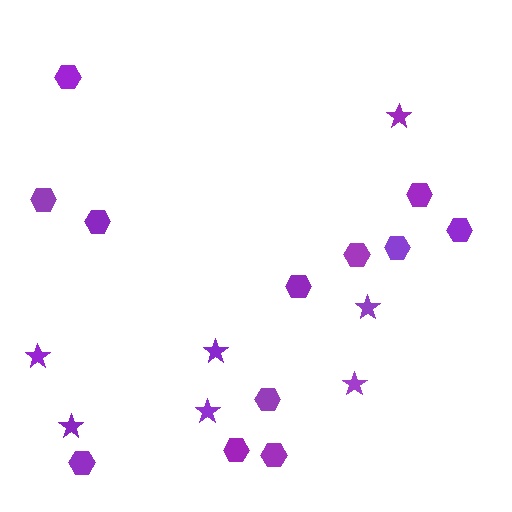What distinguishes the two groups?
There are 2 groups: one group of hexagons (12) and one group of stars (7).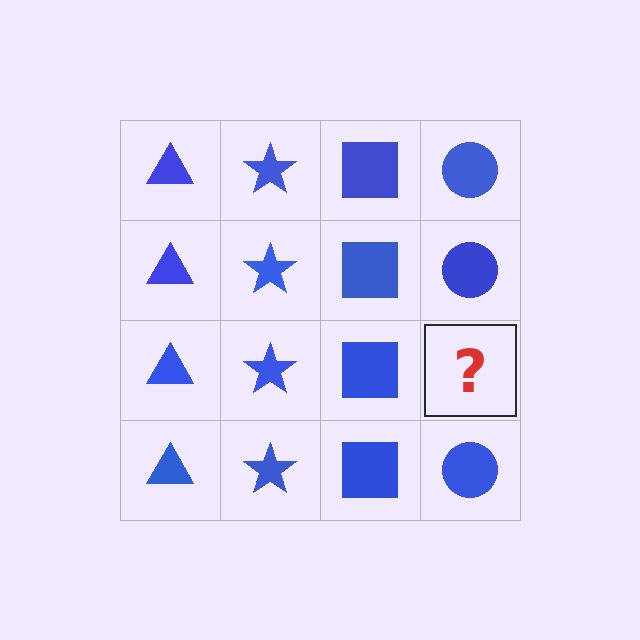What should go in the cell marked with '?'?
The missing cell should contain a blue circle.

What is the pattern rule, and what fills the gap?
The rule is that each column has a consistent shape. The gap should be filled with a blue circle.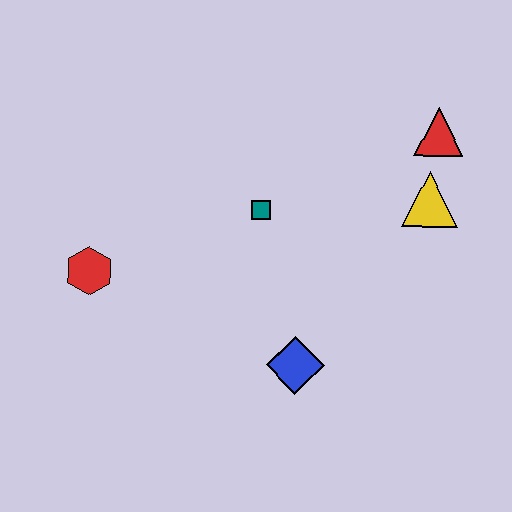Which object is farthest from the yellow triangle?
The red hexagon is farthest from the yellow triangle.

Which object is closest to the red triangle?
The yellow triangle is closest to the red triangle.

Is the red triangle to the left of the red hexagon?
No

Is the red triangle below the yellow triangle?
No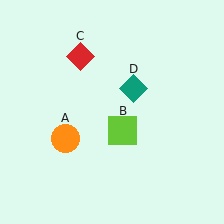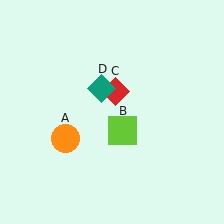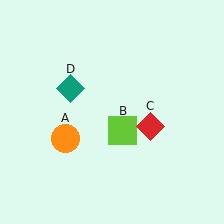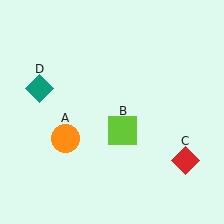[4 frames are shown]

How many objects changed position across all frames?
2 objects changed position: red diamond (object C), teal diamond (object D).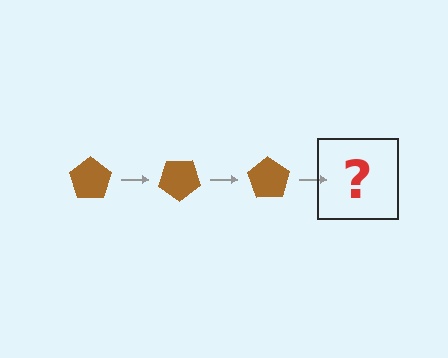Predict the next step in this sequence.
The next step is a brown pentagon rotated 105 degrees.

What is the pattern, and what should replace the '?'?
The pattern is that the pentagon rotates 35 degrees each step. The '?' should be a brown pentagon rotated 105 degrees.